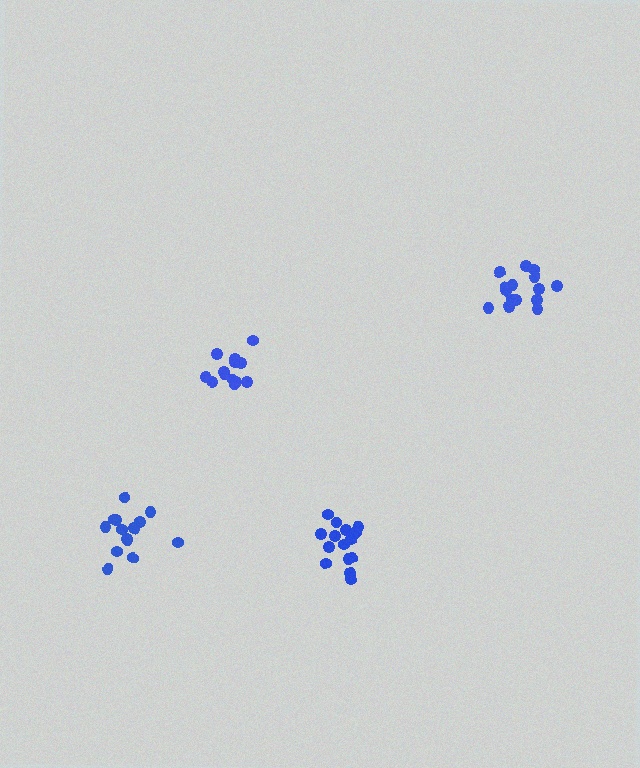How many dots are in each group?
Group 1: 16 dots, Group 2: 13 dots, Group 3: 15 dots, Group 4: 14 dots (58 total).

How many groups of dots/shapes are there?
There are 4 groups.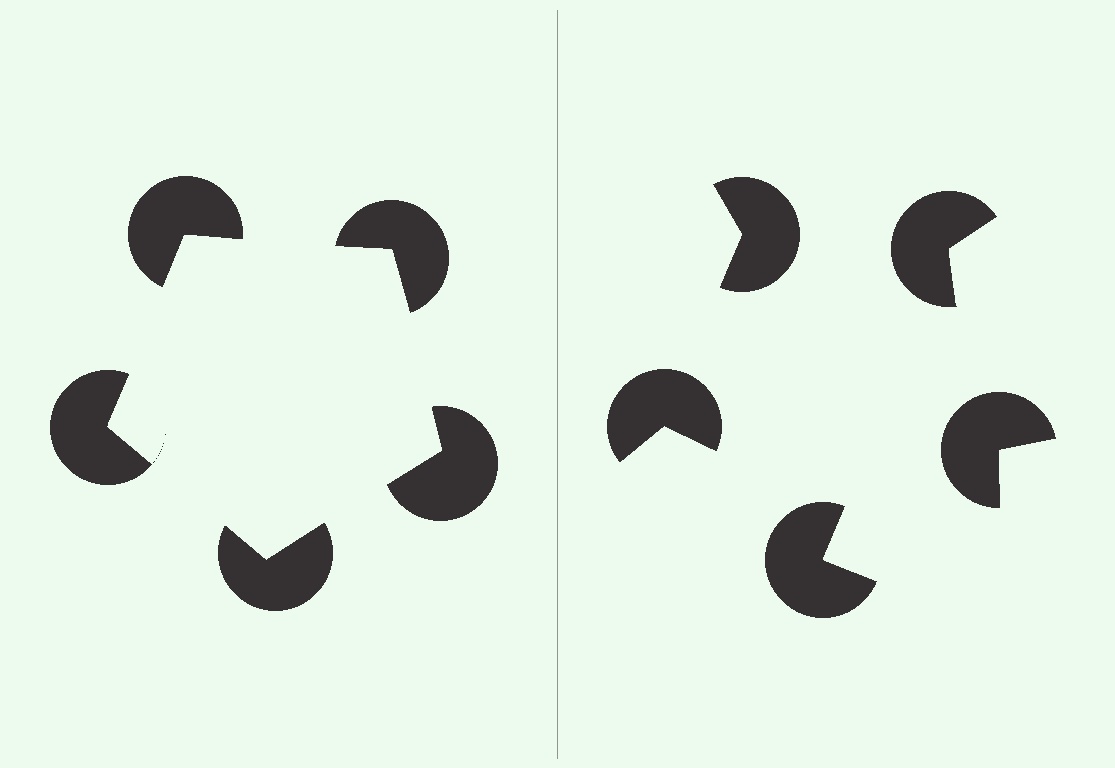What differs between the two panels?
The pac-man discs are positioned identically on both sides; only the wedge orientations differ. On the left they align to a pentagon; on the right they are misaligned.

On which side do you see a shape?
An illusory pentagon appears on the left side. On the right side the wedge cuts are rotated, so no coherent shape forms.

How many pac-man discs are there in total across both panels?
10 — 5 on each side.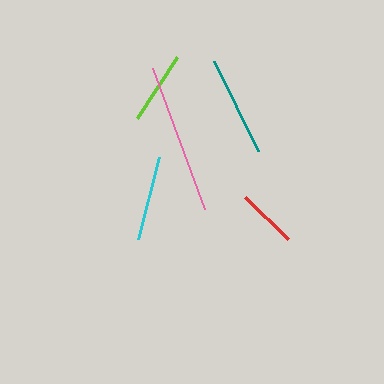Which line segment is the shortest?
The red line is the shortest at approximately 60 pixels.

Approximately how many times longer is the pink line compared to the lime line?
The pink line is approximately 2.1 times the length of the lime line.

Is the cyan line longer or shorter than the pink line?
The pink line is longer than the cyan line.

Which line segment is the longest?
The pink line is the longest at approximately 151 pixels.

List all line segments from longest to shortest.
From longest to shortest: pink, teal, cyan, lime, red.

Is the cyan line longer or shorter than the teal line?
The teal line is longer than the cyan line.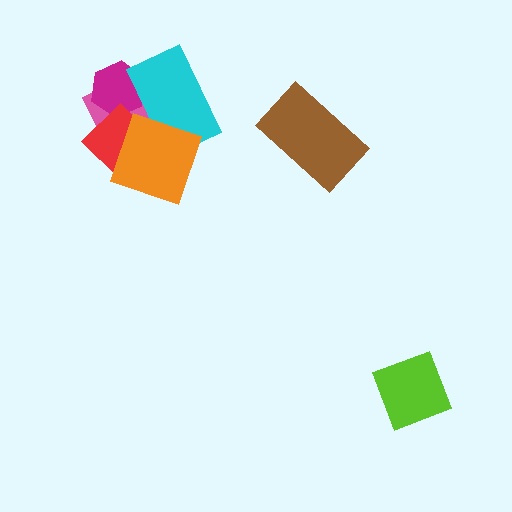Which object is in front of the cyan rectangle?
The orange square is in front of the cyan rectangle.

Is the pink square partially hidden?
Yes, it is partially covered by another shape.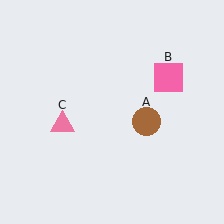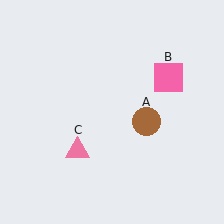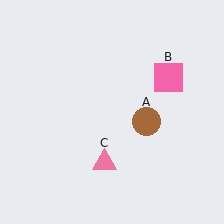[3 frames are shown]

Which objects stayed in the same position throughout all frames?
Brown circle (object A) and pink square (object B) remained stationary.